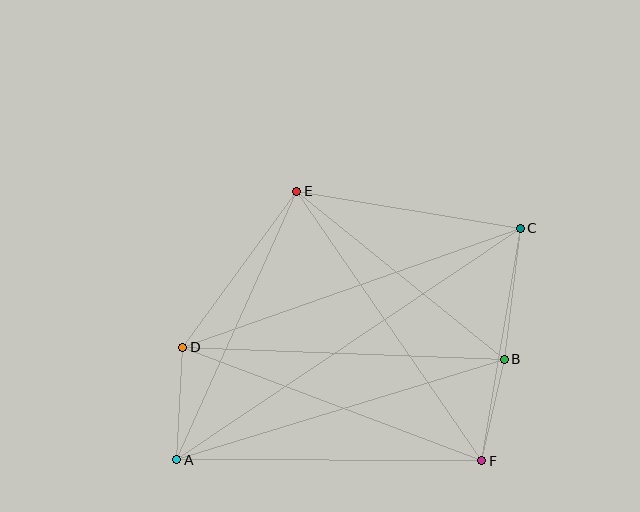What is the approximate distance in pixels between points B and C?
The distance between B and C is approximately 132 pixels.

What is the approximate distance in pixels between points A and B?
The distance between A and B is approximately 342 pixels.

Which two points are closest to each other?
Points B and F are closest to each other.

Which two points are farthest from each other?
Points A and C are farthest from each other.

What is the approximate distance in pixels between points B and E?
The distance between B and E is approximately 267 pixels.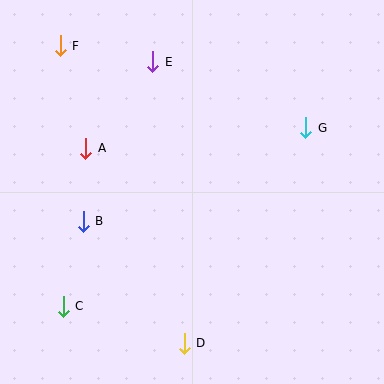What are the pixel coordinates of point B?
Point B is at (83, 221).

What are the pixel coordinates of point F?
Point F is at (60, 46).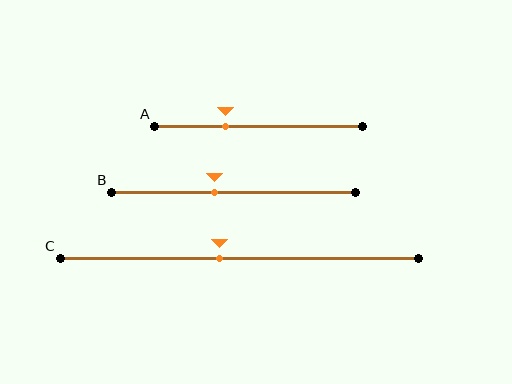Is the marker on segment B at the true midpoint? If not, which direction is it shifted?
No, the marker on segment B is shifted to the left by about 8% of the segment length.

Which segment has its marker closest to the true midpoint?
Segment C has its marker closest to the true midpoint.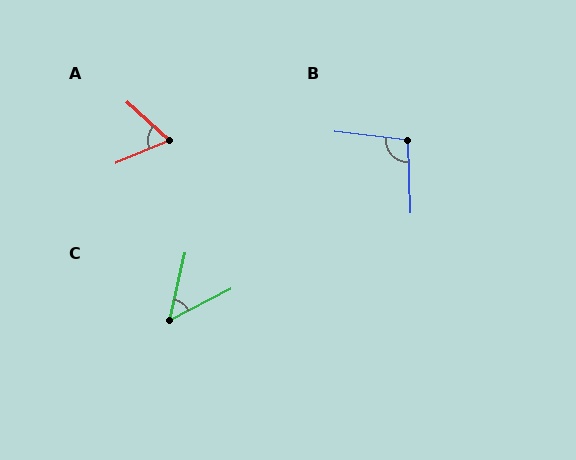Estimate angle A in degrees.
Approximately 65 degrees.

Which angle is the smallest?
C, at approximately 51 degrees.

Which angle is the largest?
B, at approximately 99 degrees.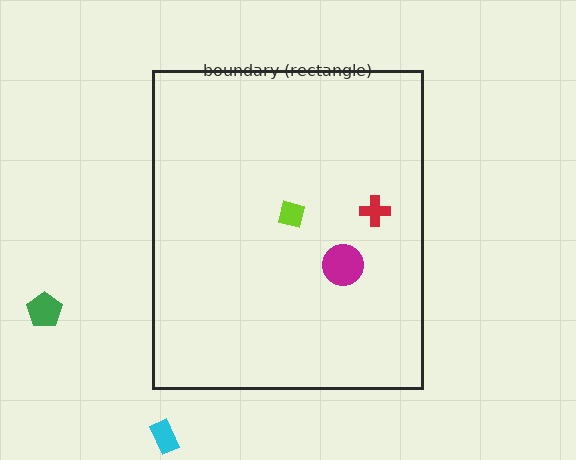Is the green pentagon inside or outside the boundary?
Outside.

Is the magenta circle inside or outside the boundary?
Inside.